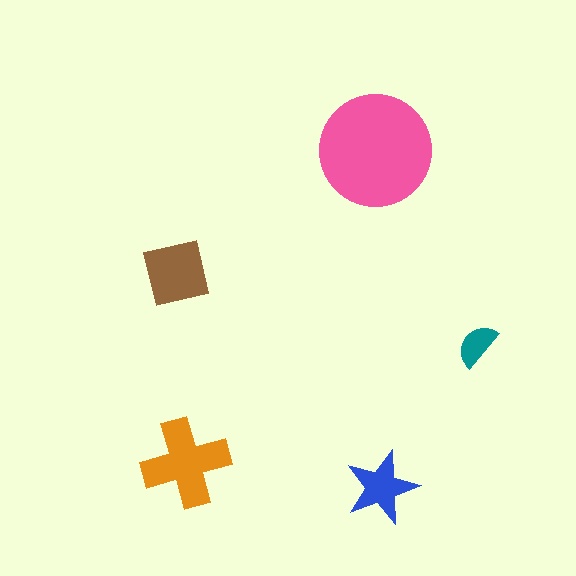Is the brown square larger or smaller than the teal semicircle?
Larger.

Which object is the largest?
The pink circle.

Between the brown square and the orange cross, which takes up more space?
The orange cross.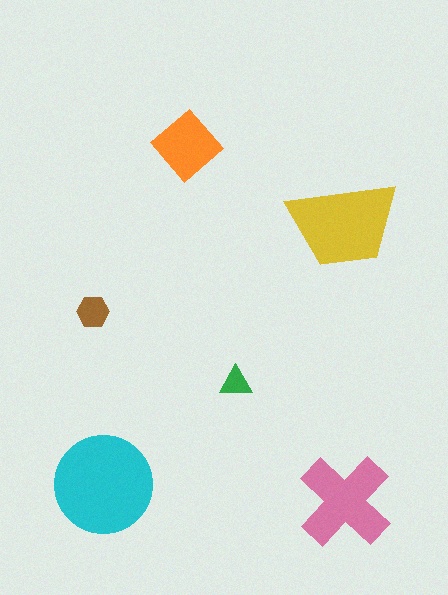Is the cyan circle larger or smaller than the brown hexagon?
Larger.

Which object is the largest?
The cyan circle.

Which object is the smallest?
The green triangle.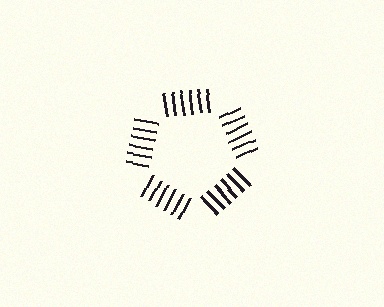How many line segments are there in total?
30 — 6 along each of the 5 edges.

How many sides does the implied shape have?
5 sides — the line-ends trace a pentagon.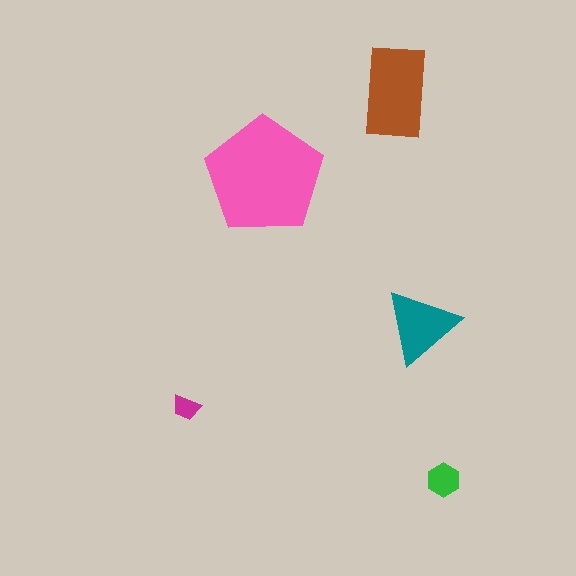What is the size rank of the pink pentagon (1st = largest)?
1st.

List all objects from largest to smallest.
The pink pentagon, the brown rectangle, the teal triangle, the green hexagon, the magenta trapezoid.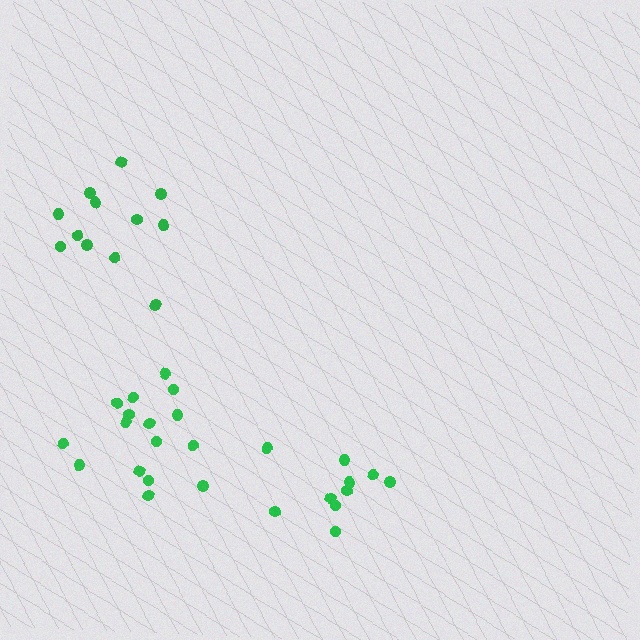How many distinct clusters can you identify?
There are 3 distinct clusters.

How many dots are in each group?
Group 1: 12 dots, Group 2: 10 dots, Group 3: 16 dots (38 total).